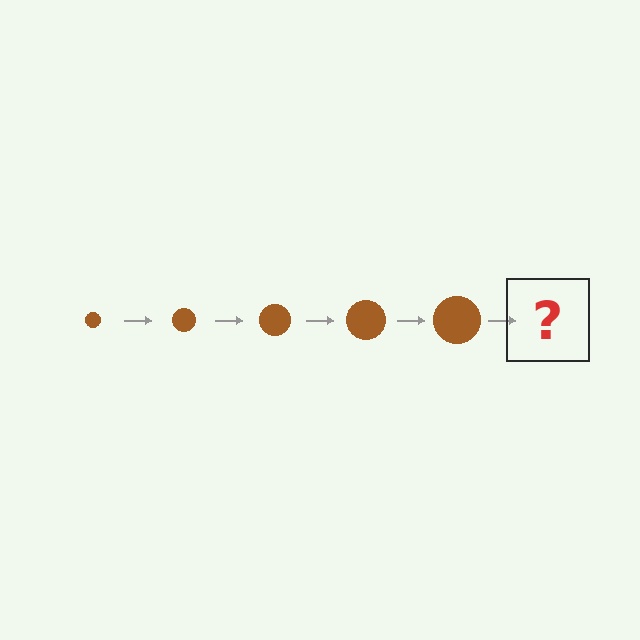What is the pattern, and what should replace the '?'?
The pattern is that the circle gets progressively larger each step. The '?' should be a brown circle, larger than the previous one.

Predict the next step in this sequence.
The next step is a brown circle, larger than the previous one.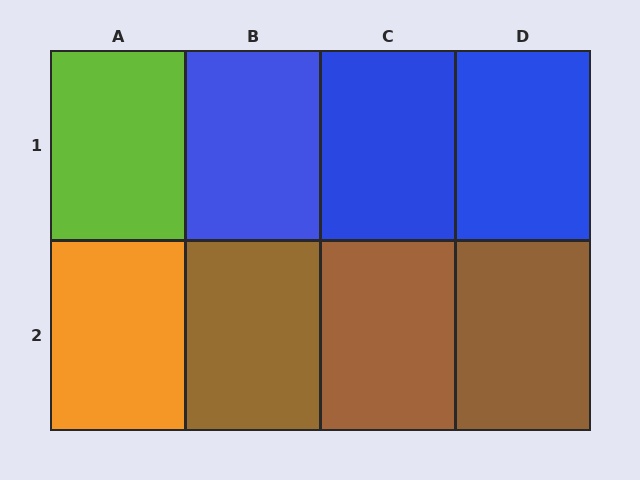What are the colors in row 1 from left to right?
Lime, blue, blue, blue.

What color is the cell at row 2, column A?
Orange.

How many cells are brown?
3 cells are brown.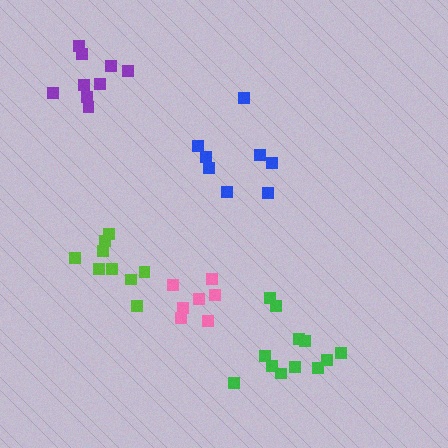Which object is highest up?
The purple cluster is topmost.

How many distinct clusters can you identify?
There are 5 distinct clusters.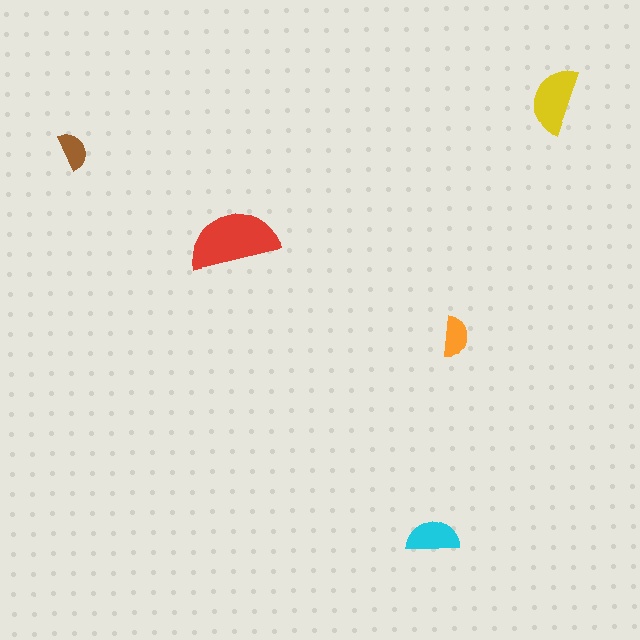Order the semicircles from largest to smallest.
the red one, the yellow one, the cyan one, the orange one, the brown one.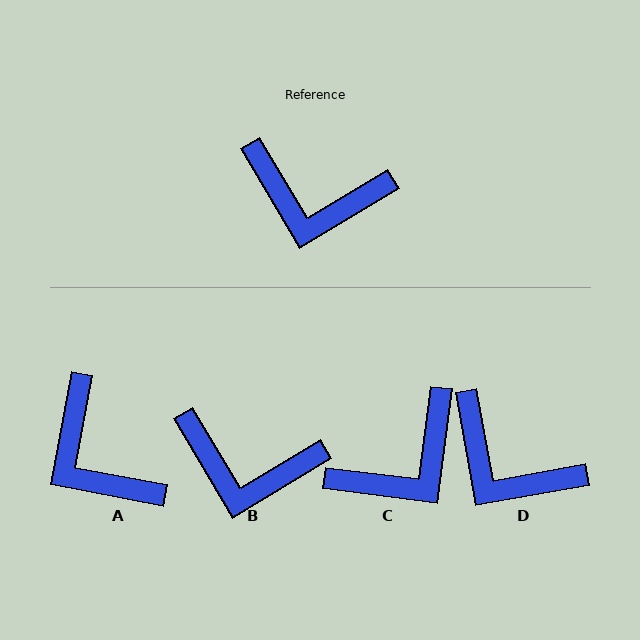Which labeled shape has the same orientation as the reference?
B.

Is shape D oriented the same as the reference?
No, it is off by about 21 degrees.